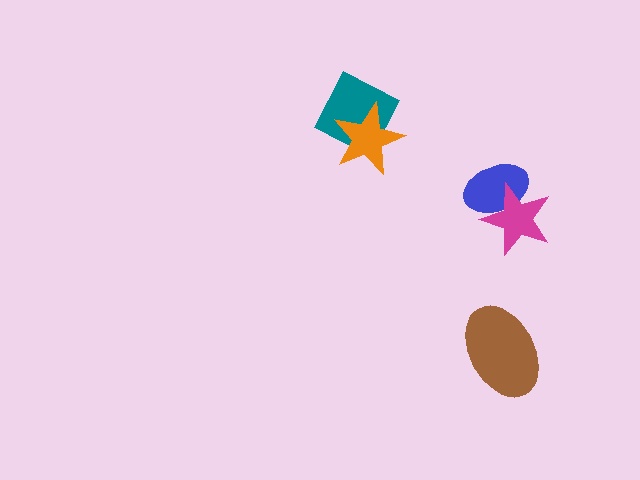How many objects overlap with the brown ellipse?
0 objects overlap with the brown ellipse.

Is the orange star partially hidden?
No, no other shape covers it.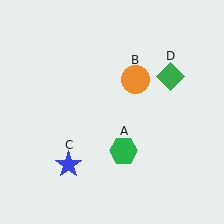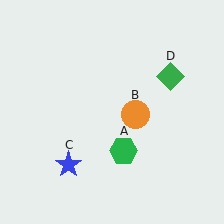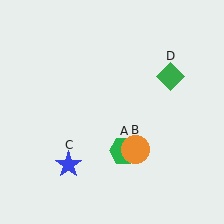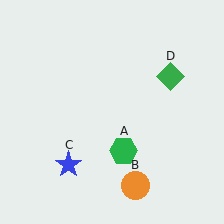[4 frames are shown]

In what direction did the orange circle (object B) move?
The orange circle (object B) moved down.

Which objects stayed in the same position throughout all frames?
Green hexagon (object A) and blue star (object C) and green diamond (object D) remained stationary.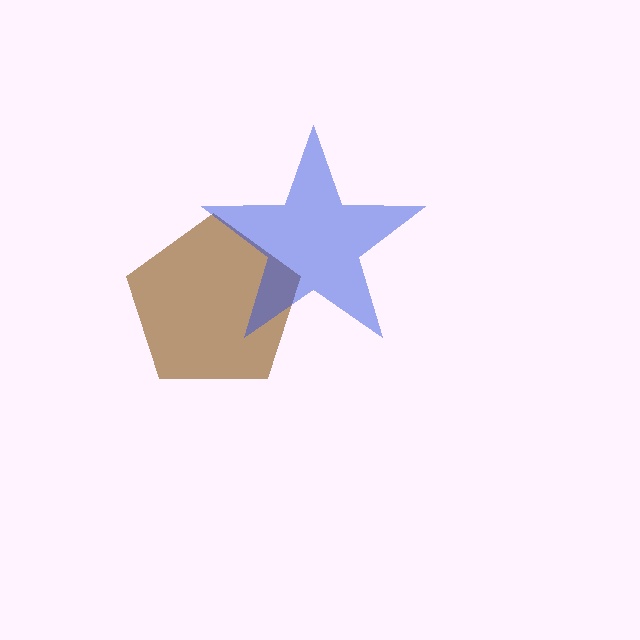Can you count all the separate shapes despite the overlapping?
Yes, there are 2 separate shapes.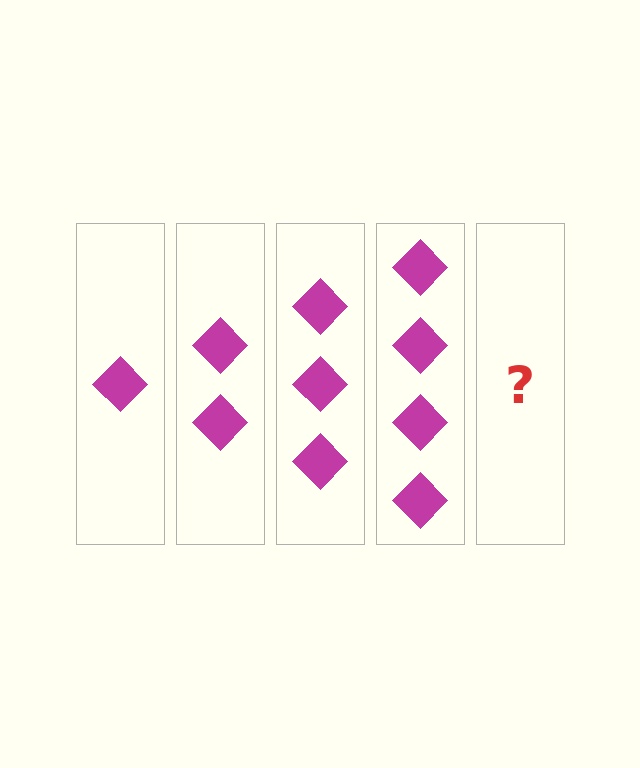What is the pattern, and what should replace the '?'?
The pattern is that each step adds one more diamond. The '?' should be 5 diamonds.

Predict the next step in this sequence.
The next step is 5 diamonds.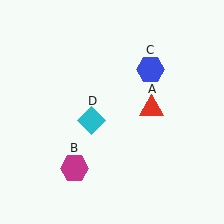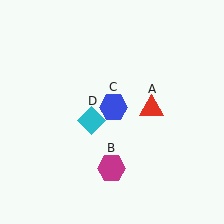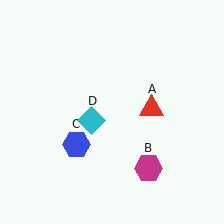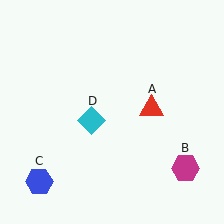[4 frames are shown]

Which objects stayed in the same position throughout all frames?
Red triangle (object A) and cyan diamond (object D) remained stationary.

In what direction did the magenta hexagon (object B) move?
The magenta hexagon (object B) moved right.